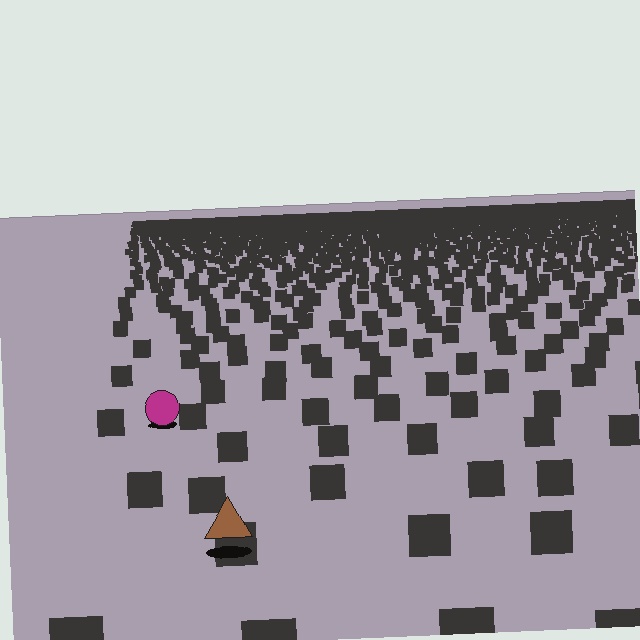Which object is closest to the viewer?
The brown triangle is closest. The texture marks near it are larger and more spread out.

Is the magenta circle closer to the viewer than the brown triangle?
No. The brown triangle is closer — you can tell from the texture gradient: the ground texture is coarser near it.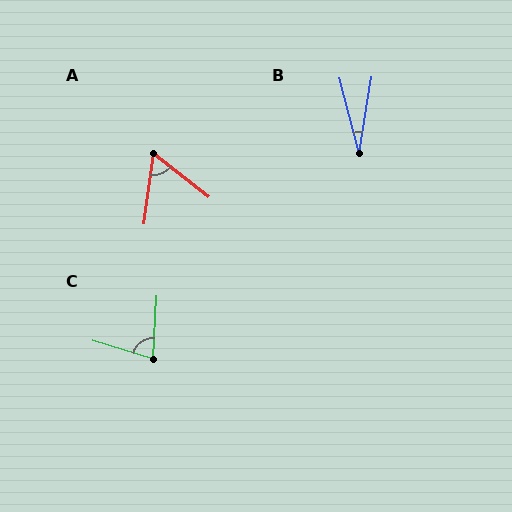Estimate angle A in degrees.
Approximately 60 degrees.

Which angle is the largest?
C, at approximately 77 degrees.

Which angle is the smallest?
B, at approximately 24 degrees.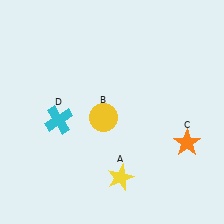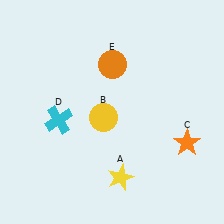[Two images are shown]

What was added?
An orange circle (E) was added in Image 2.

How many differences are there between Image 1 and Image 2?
There is 1 difference between the two images.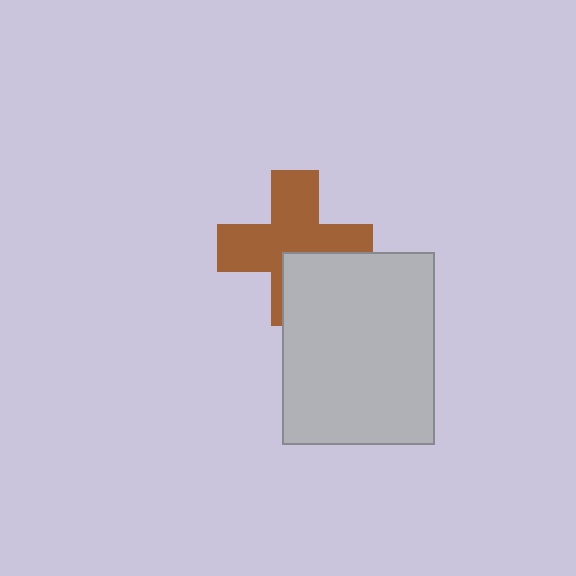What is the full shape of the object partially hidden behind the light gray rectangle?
The partially hidden object is a brown cross.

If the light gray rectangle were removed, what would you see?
You would see the complete brown cross.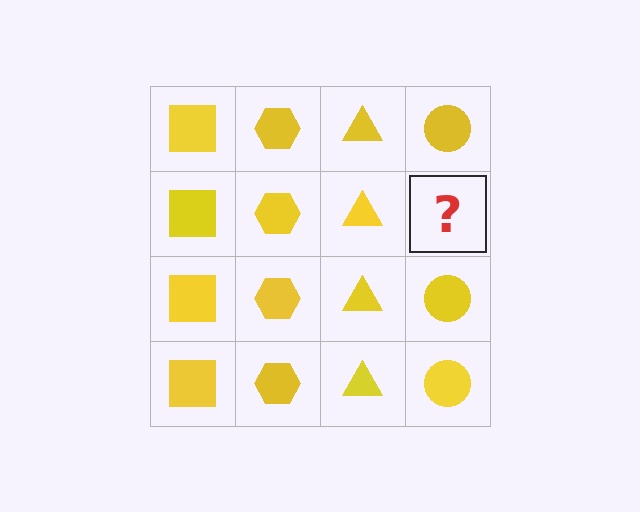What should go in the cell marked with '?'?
The missing cell should contain a yellow circle.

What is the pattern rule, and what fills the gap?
The rule is that each column has a consistent shape. The gap should be filled with a yellow circle.